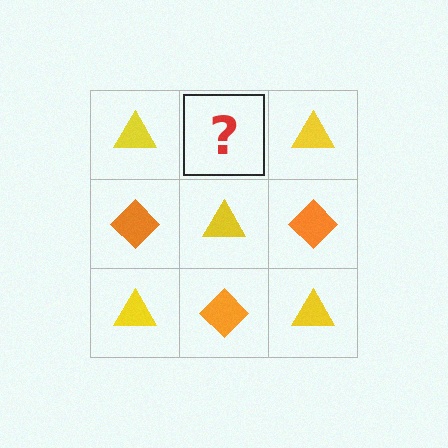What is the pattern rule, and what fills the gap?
The rule is that it alternates yellow triangle and orange diamond in a checkerboard pattern. The gap should be filled with an orange diamond.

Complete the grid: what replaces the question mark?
The question mark should be replaced with an orange diamond.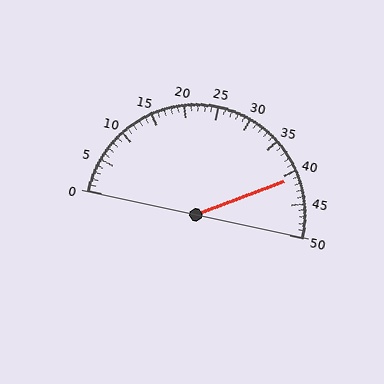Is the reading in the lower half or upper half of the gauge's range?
The reading is in the upper half of the range (0 to 50).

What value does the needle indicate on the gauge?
The needle indicates approximately 41.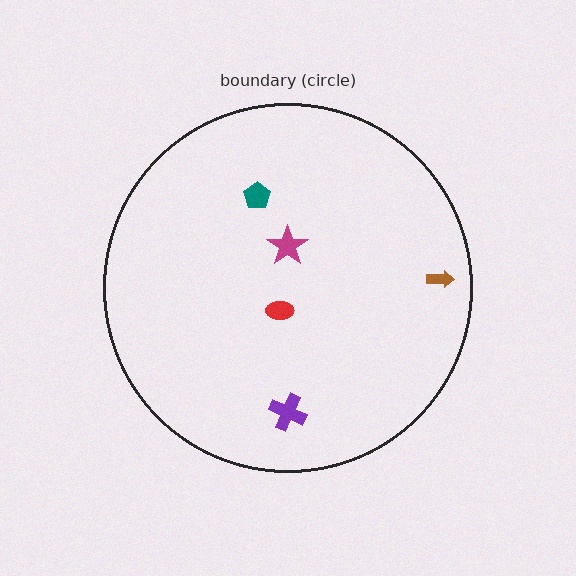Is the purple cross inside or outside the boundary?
Inside.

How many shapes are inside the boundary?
5 inside, 0 outside.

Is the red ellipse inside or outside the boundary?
Inside.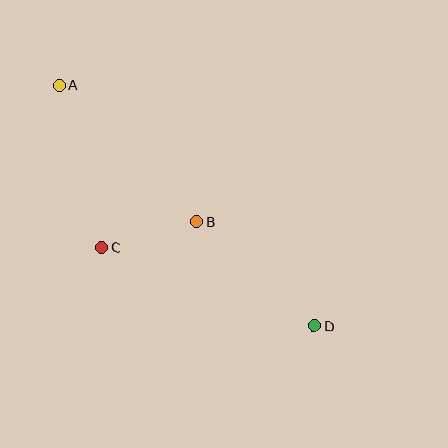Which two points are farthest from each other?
Points A and D are farthest from each other.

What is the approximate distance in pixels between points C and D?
The distance between C and D is approximately 227 pixels.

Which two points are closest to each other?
Points B and C are closest to each other.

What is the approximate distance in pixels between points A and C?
The distance between A and C is approximately 168 pixels.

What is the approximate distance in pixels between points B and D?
The distance between B and D is approximately 157 pixels.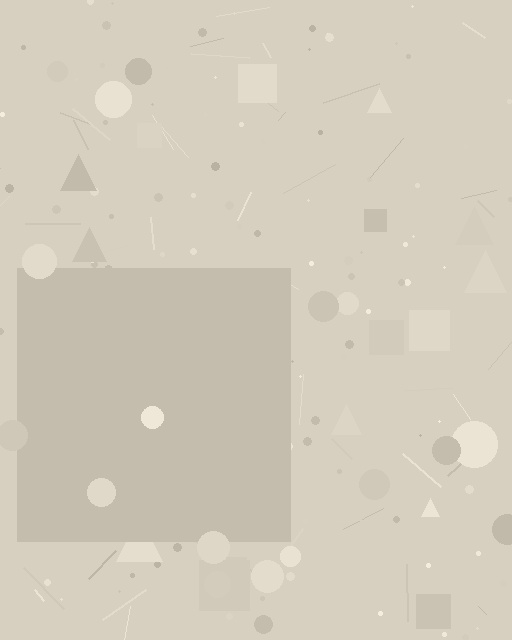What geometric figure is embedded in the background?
A square is embedded in the background.